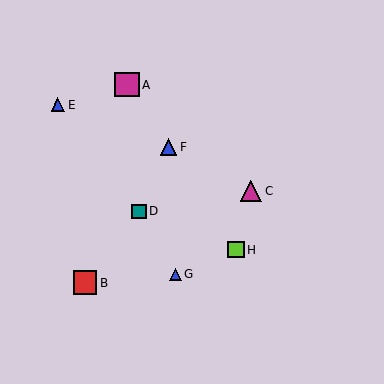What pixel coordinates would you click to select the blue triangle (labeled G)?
Click at (175, 274) to select the blue triangle G.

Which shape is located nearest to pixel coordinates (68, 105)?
The blue triangle (labeled E) at (58, 105) is nearest to that location.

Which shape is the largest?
The magenta square (labeled A) is the largest.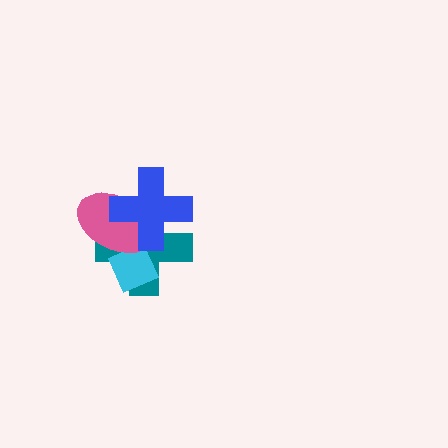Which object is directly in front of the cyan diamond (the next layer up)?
The pink ellipse is directly in front of the cyan diamond.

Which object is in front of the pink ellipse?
The blue cross is in front of the pink ellipse.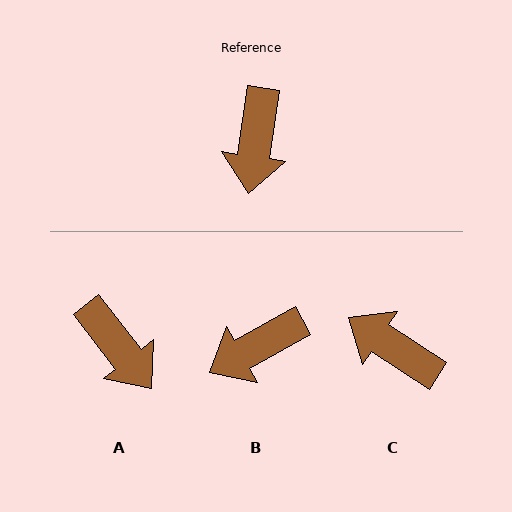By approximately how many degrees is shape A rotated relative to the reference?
Approximately 46 degrees counter-clockwise.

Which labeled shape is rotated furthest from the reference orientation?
C, about 115 degrees away.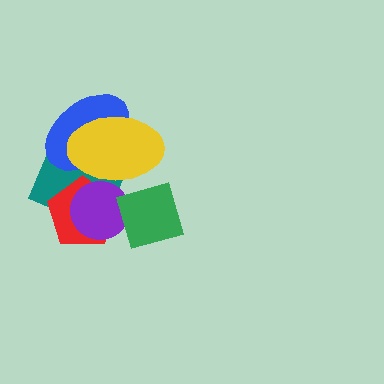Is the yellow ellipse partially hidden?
No, no other shape covers it.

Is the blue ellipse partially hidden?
Yes, it is partially covered by another shape.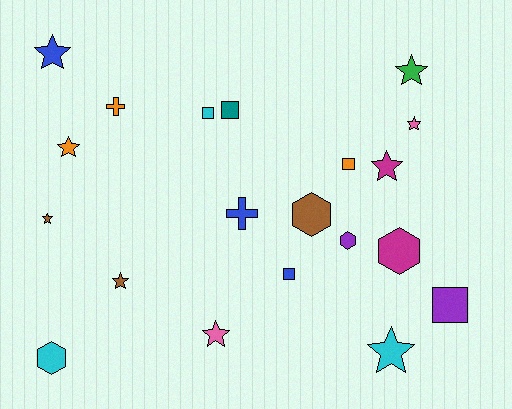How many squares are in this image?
There are 5 squares.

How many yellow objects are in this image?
There are no yellow objects.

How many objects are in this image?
There are 20 objects.